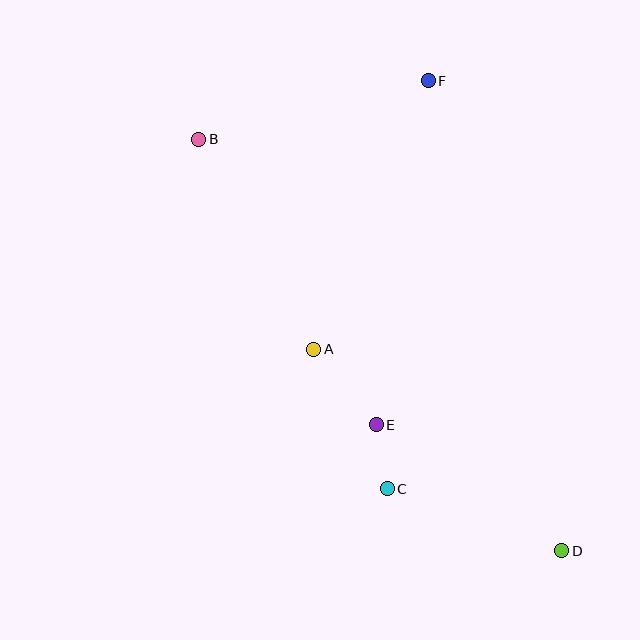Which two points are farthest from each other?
Points B and D are farthest from each other.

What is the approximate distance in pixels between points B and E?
The distance between B and E is approximately 336 pixels.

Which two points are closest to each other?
Points C and E are closest to each other.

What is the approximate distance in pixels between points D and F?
The distance between D and F is approximately 489 pixels.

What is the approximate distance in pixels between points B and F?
The distance between B and F is approximately 237 pixels.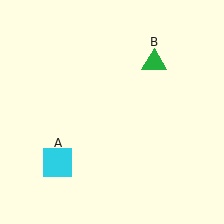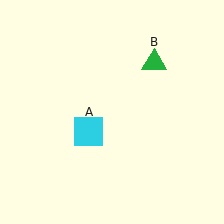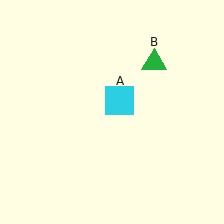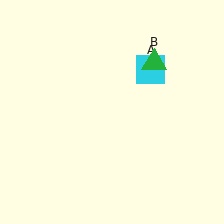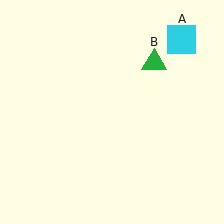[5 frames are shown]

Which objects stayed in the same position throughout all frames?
Green triangle (object B) remained stationary.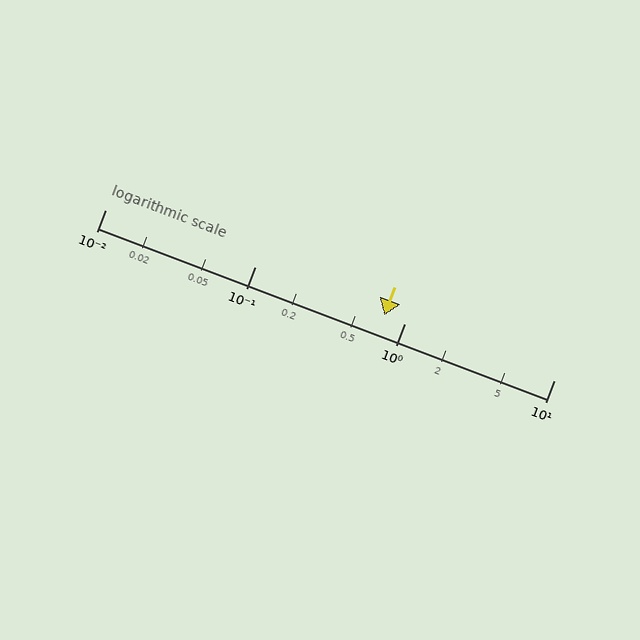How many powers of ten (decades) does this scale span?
The scale spans 3 decades, from 0.01 to 10.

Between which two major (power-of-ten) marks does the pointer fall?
The pointer is between 0.1 and 1.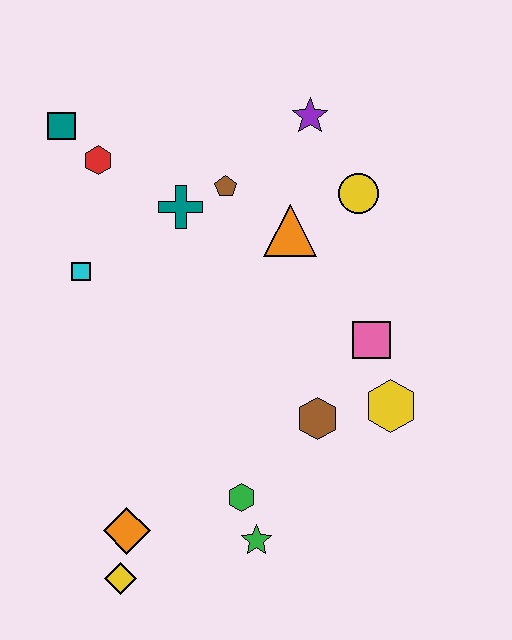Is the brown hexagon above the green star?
Yes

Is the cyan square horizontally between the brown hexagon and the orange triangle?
No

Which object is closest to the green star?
The green hexagon is closest to the green star.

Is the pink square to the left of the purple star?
No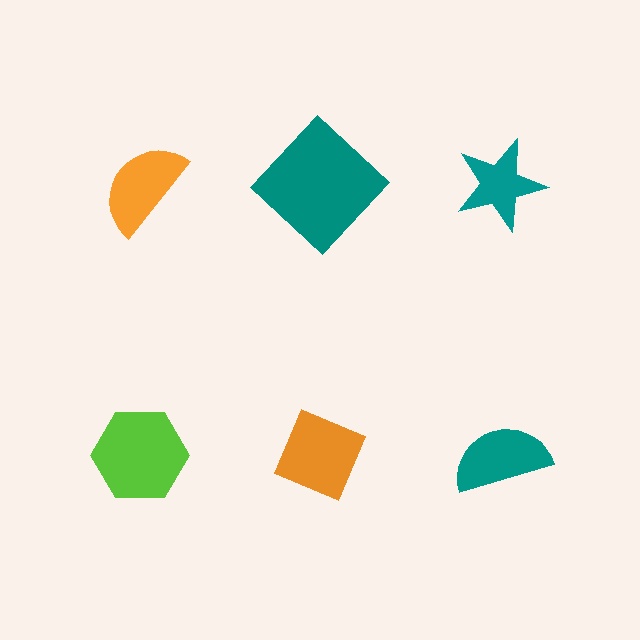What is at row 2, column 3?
A teal semicircle.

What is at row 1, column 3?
A teal star.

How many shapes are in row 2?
3 shapes.